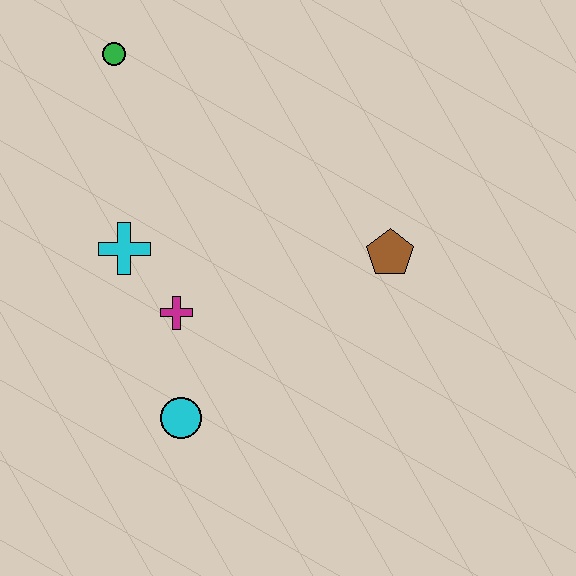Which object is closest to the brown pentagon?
The magenta cross is closest to the brown pentagon.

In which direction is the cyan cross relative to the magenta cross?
The cyan cross is above the magenta cross.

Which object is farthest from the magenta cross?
The green circle is farthest from the magenta cross.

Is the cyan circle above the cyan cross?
No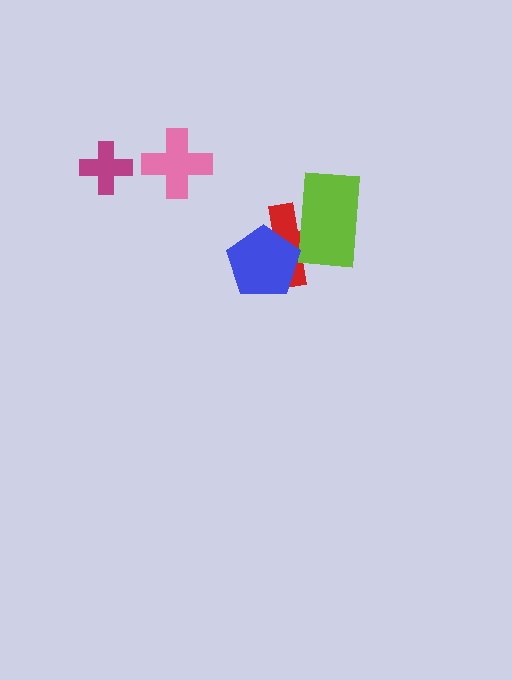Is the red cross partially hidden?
Yes, it is partially covered by another shape.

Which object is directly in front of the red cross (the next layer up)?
The lime rectangle is directly in front of the red cross.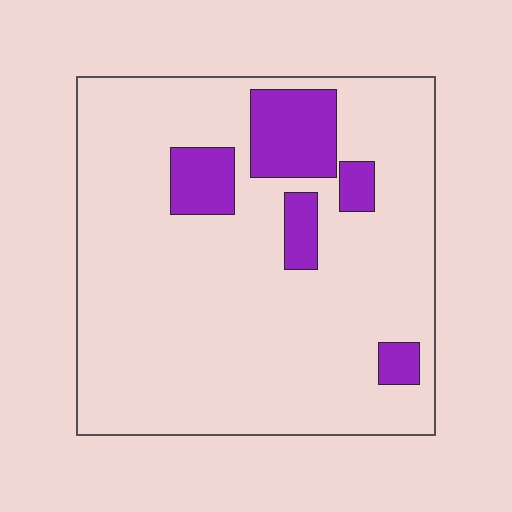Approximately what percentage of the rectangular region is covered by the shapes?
Approximately 15%.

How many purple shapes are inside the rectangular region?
5.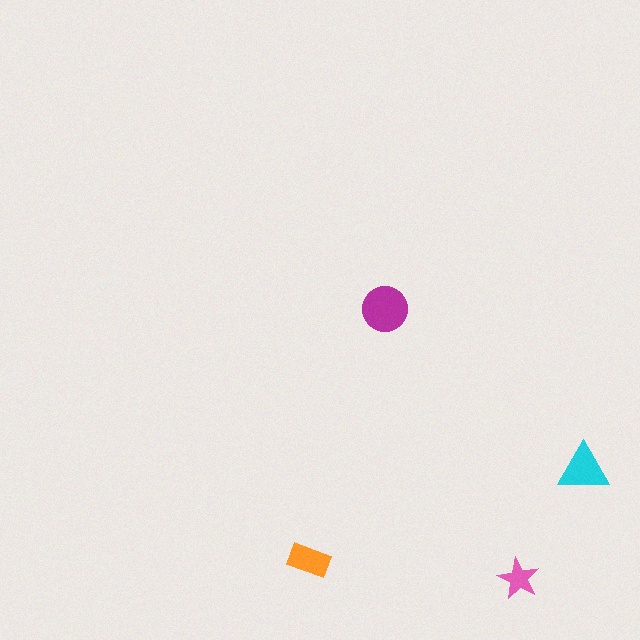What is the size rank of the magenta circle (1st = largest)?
1st.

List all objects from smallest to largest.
The pink star, the orange rectangle, the cyan triangle, the magenta circle.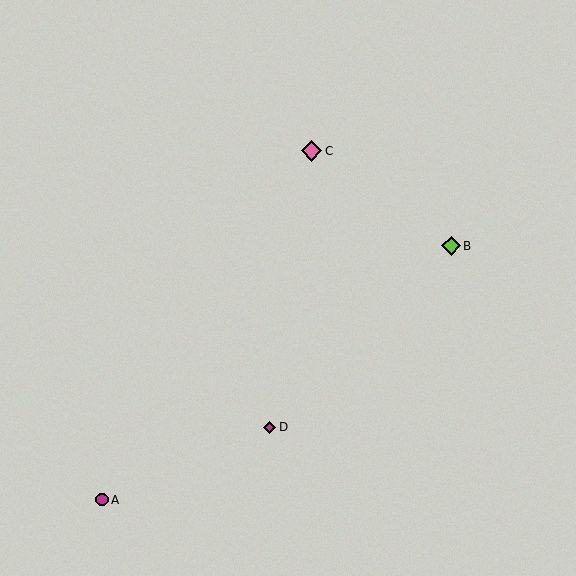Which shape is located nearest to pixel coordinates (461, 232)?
The lime diamond (labeled B) at (451, 246) is nearest to that location.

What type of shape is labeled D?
Shape D is a magenta diamond.